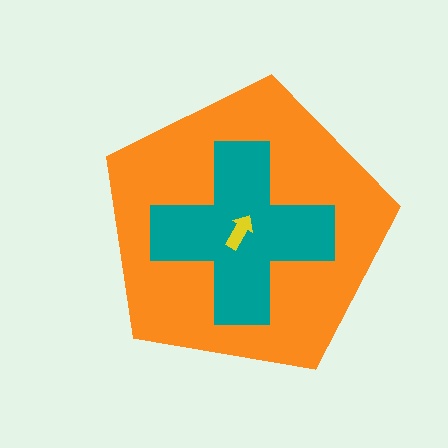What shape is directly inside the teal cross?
The yellow arrow.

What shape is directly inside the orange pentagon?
The teal cross.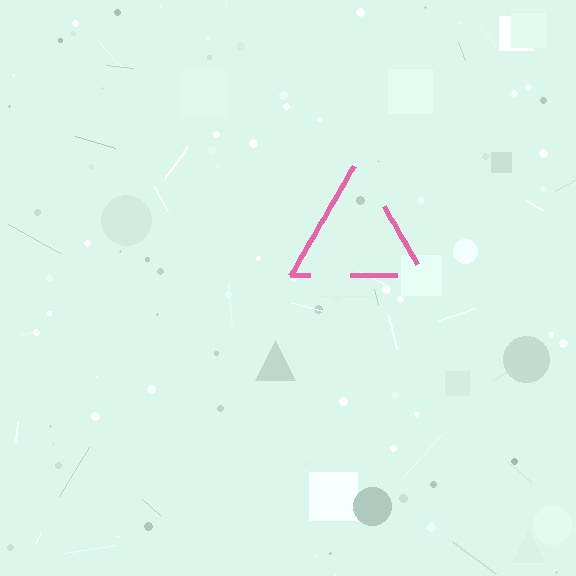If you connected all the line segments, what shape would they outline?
They would outline a triangle.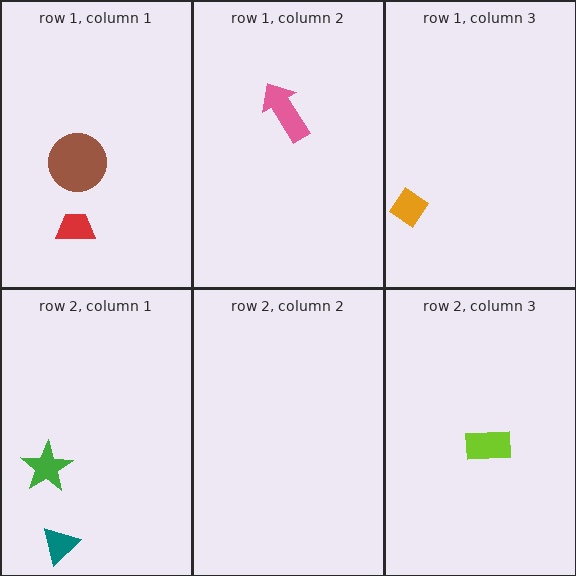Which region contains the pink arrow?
The row 1, column 2 region.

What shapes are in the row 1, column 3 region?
The orange diamond.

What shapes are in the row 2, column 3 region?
The lime rectangle.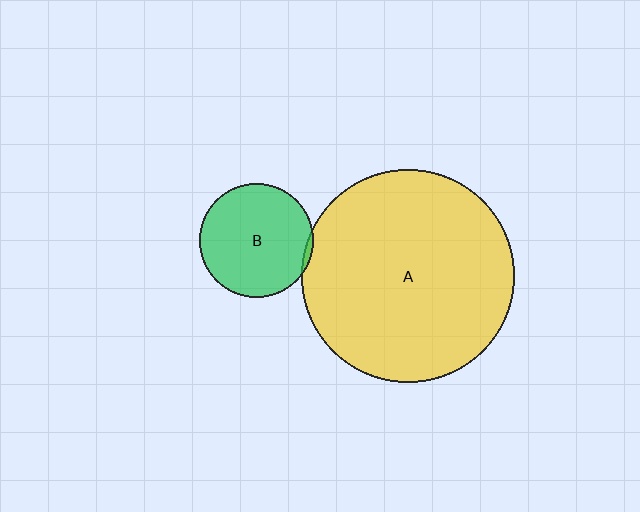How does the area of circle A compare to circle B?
Approximately 3.5 times.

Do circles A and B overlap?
Yes.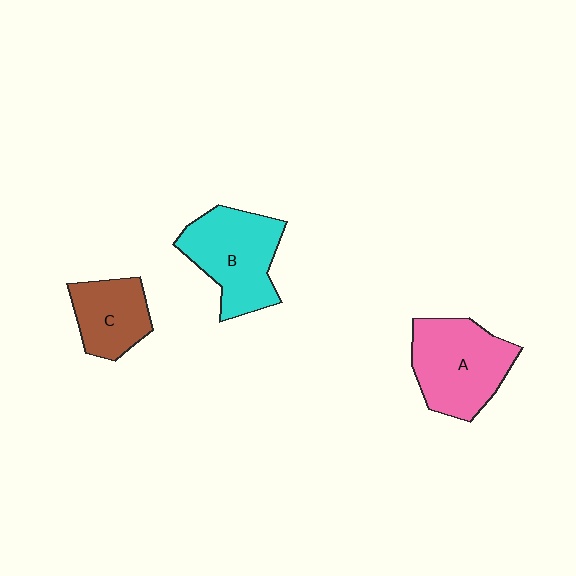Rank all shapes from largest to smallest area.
From largest to smallest: A (pink), B (cyan), C (brown).